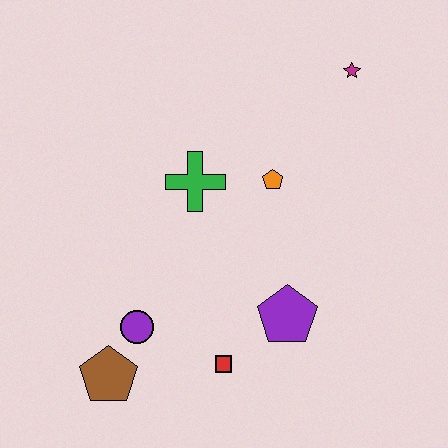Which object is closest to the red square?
The purple pentagon is closest to the red square.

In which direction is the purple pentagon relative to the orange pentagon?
The purple pentagon is below the orange pentagon.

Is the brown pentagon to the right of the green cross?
No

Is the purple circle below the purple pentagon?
Yes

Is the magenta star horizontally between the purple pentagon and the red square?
No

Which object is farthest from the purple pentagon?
The magenta star is farthest from the purple pentagon.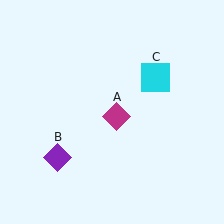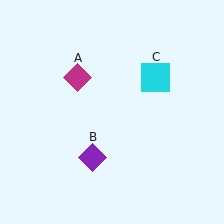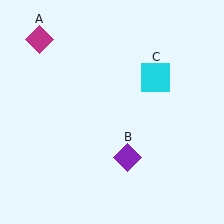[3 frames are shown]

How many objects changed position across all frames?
2 objects changed position: magenta diamond (object A), purple diamond (object B).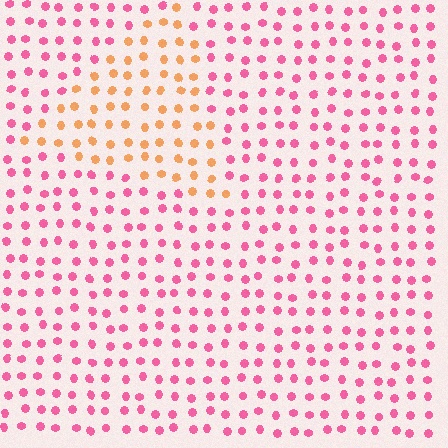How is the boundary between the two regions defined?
The boundary is defined purely by a slight shift in hue (about 54 degrees). Spacing, size, and orientation are identical on both sides.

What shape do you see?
I see a triangle.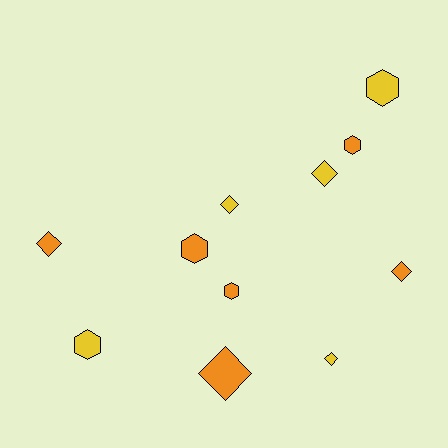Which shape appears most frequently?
Diamond, with 6 objects.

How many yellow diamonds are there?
There are 3 yellow diamonds.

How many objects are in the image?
There are 11 objects.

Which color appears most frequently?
Orange, with 6 objects.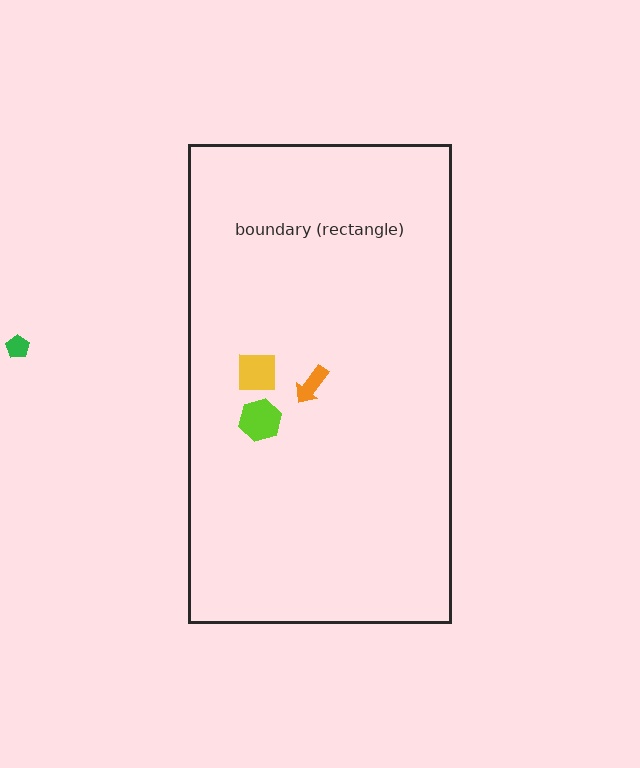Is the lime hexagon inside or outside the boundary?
Inside.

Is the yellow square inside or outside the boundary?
Inside.